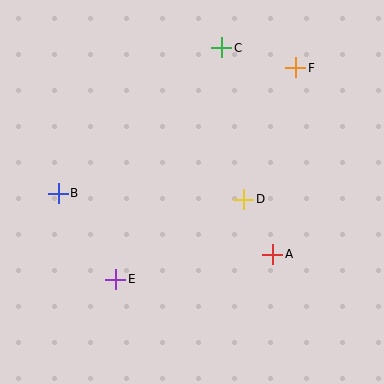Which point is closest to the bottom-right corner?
Point A is closest to the bottom-right corner.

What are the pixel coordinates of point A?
Point A is at (273, 254).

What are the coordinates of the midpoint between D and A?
The midpoint between D and A is at (258, 227).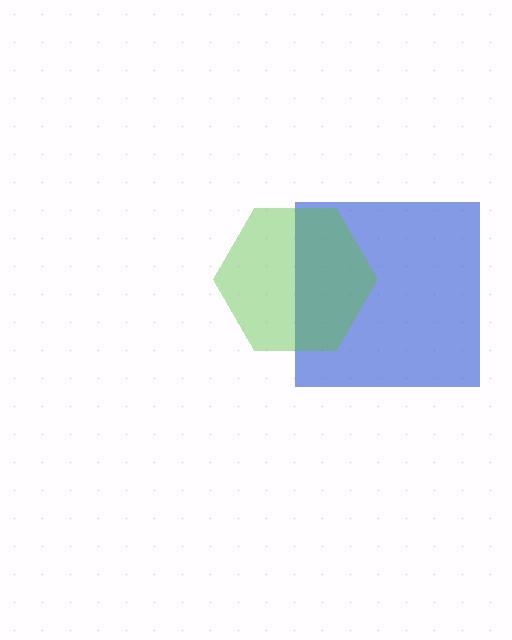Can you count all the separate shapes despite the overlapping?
Yes, there are 2 separate shapes.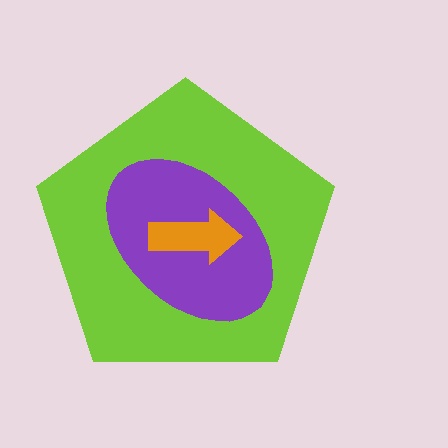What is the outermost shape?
The lime pentagon.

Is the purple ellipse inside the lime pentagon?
Yes.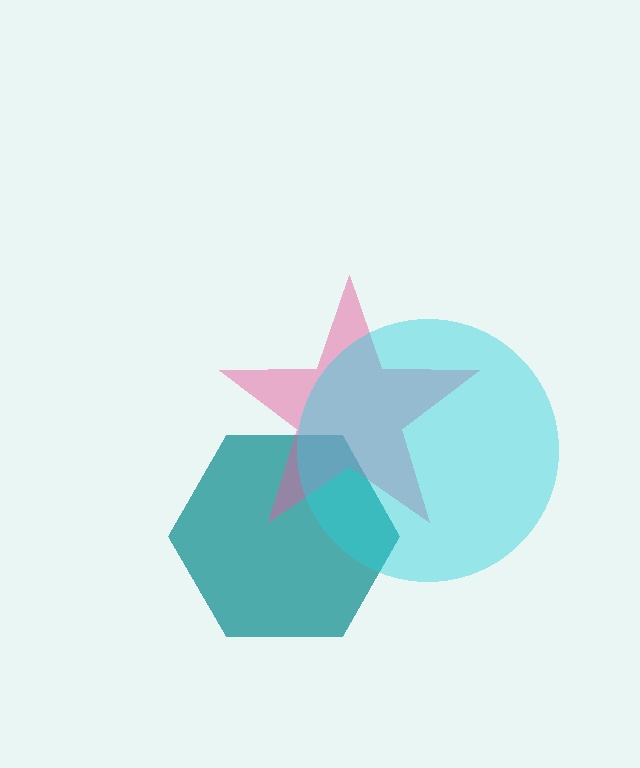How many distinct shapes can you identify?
There are 3 distinct shapes: a teal hexagon, a pink star, a cyan circle.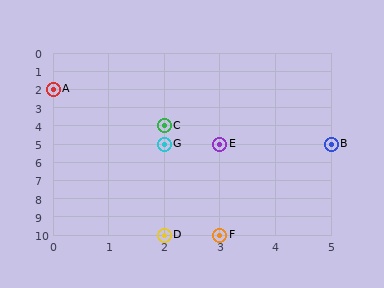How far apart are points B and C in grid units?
Points B and C are 3 columns and 1 row apart (about 3.2 grid units diagonally).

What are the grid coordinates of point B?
Point B is at grid coordinates (5, 5).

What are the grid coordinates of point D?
Point D is at grid coordinates (2, 10).